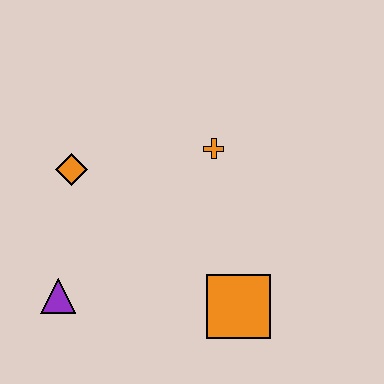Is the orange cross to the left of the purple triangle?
No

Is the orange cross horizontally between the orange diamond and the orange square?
Yes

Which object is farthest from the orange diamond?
The orange square is farthest from the orange diamond.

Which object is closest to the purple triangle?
The orange diamond is closest to the purple triangle.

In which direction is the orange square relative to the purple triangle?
The orange square is to the right of the purple triangle.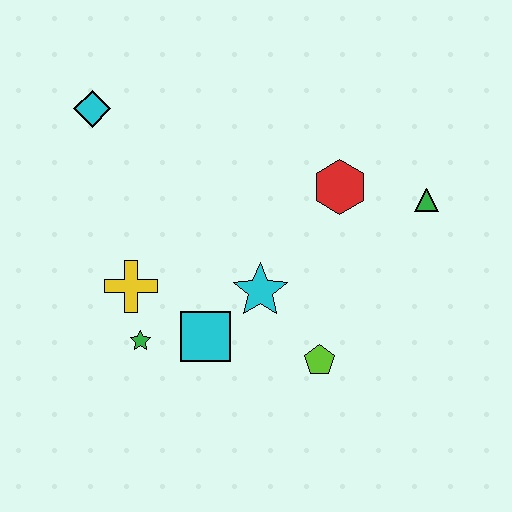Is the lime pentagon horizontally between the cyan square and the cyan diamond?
No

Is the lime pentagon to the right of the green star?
Yes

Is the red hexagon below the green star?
No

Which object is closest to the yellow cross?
The green star is closest to the yellow cross.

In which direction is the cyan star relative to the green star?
The cyan star is to the right of the green star.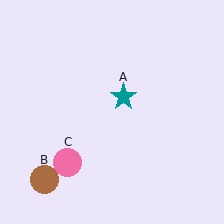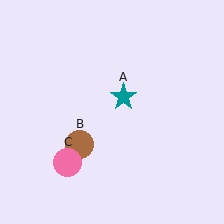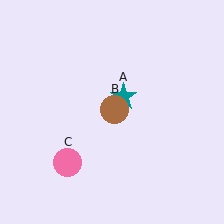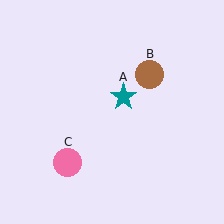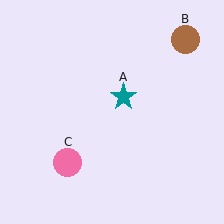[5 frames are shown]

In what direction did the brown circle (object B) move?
The brown circle (object B) moved up and to the right.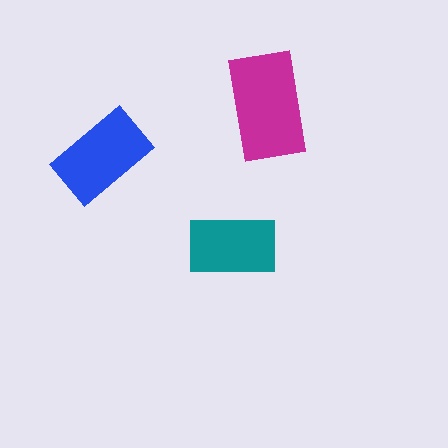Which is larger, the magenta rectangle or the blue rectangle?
The magenta one.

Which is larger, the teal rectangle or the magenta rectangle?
The magenta one.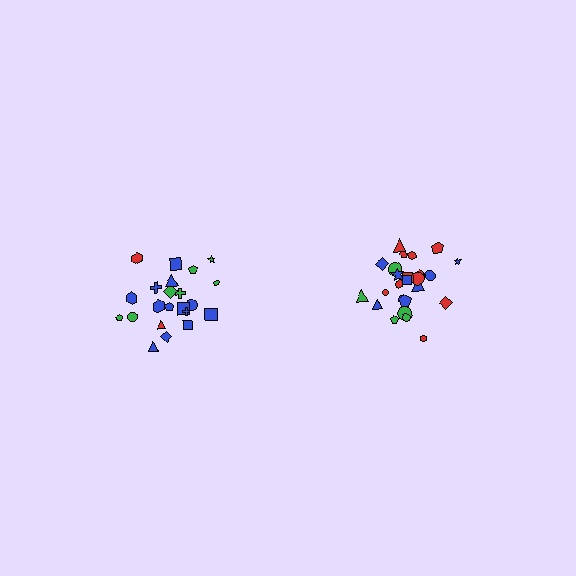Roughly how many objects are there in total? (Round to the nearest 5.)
Roughly 45 objects in total.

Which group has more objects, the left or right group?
The right group.